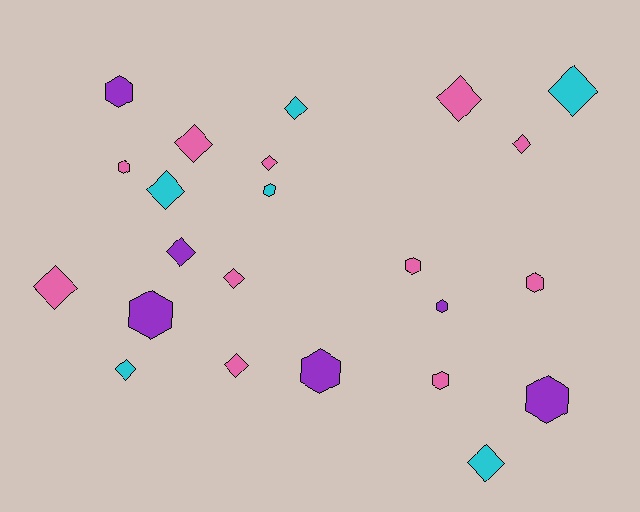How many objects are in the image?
There are 23 objects.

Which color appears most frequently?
Pink, with 11 objects.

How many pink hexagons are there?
There are 4 pink hexagons.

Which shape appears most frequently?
Diamond, with 13 objects.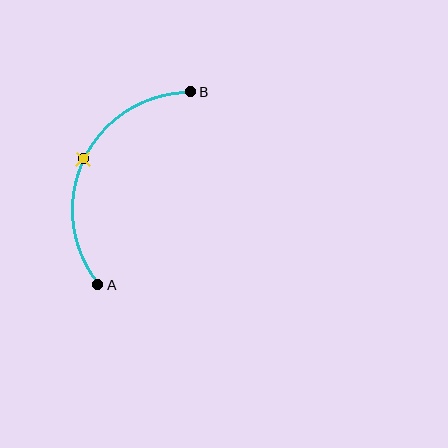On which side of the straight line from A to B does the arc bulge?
The arc bulges to the left of the straight line connecting A and B.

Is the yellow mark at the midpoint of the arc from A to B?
Yes. The yellow mark lies on the arc at equal arc-length from both A and B — it is the arc midpoint.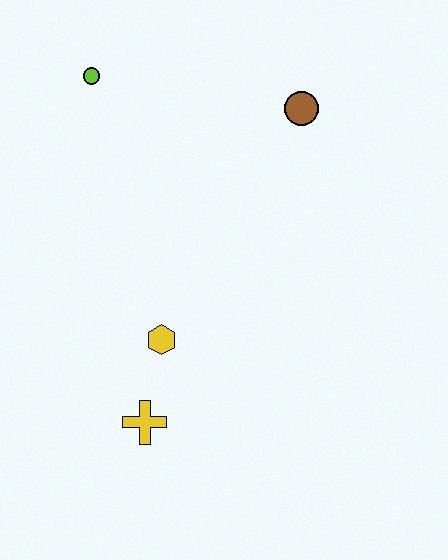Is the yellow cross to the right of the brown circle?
No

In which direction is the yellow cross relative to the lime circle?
The yellow cross is below the lime circle.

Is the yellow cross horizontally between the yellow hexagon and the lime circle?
Yes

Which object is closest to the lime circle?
The brown circle is closest to the lime circle.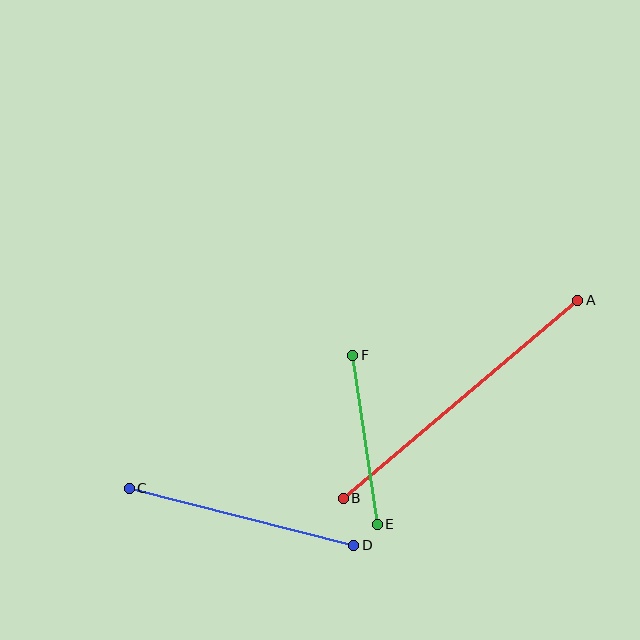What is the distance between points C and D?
The distance is approximately 232 pixels.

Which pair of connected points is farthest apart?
Points A and B are farthest apart.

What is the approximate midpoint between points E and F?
The midpoint is at approximately (365, 440) pixels.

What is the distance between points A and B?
The distance is approximately 307 pixels.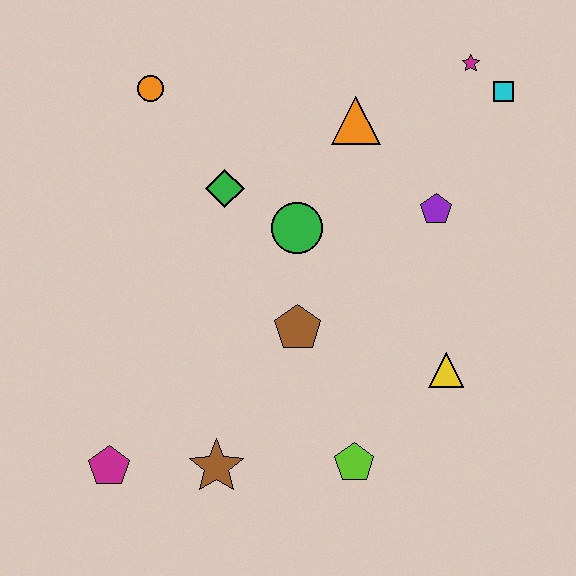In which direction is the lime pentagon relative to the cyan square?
The lime pentagon is below the cyan square.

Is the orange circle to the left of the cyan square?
Yes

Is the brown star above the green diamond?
No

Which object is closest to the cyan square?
The magenta star is closest to the cyan square.